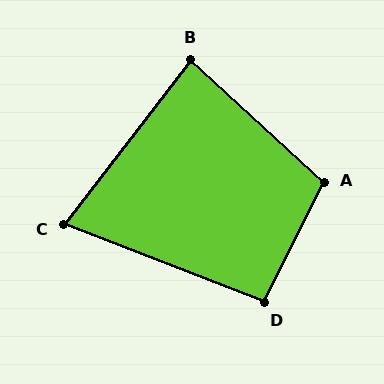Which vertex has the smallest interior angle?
C, at approximately 74 degrees.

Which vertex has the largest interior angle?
A, at approximately 106 degrees.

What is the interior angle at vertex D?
Approximately 95 degrees (approximately right).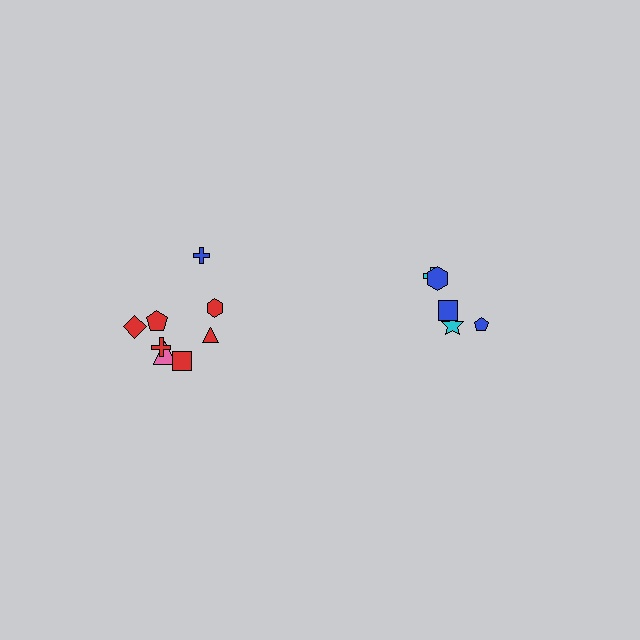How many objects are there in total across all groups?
There are 13 objects.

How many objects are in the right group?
There are 5 objects.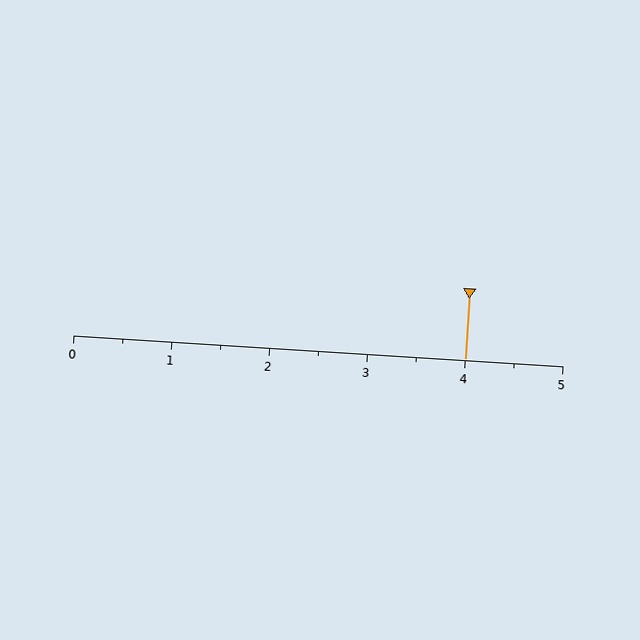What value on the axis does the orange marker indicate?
The marker indicates approximately 4.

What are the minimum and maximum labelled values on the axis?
The axis runs from 0 to 5.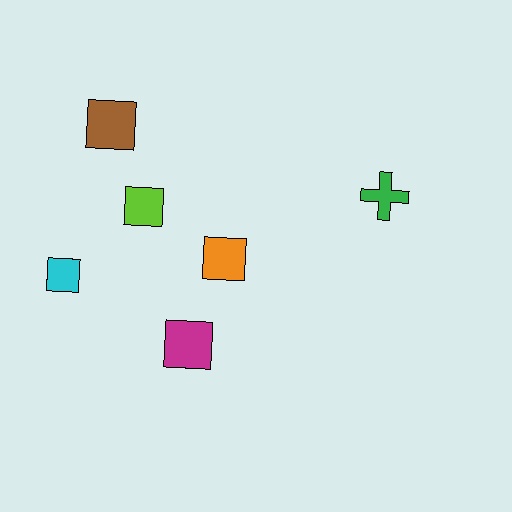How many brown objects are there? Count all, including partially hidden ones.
There is 1 brown object.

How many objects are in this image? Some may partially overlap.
There are 6 objects.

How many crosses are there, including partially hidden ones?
There is 1 cross.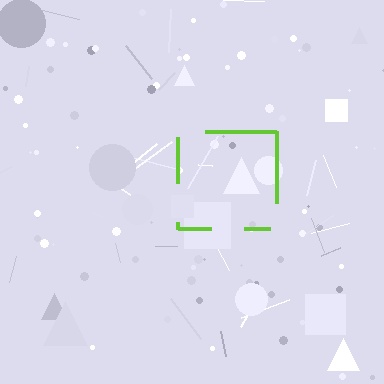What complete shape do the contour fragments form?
The contour fragments form a square.